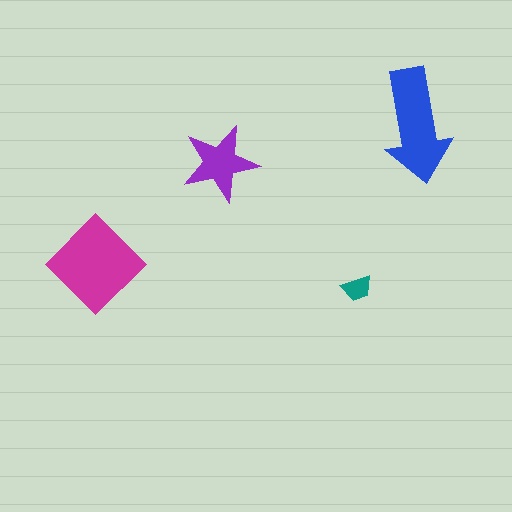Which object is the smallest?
The teal trapezoid.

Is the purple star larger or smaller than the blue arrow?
Smaller.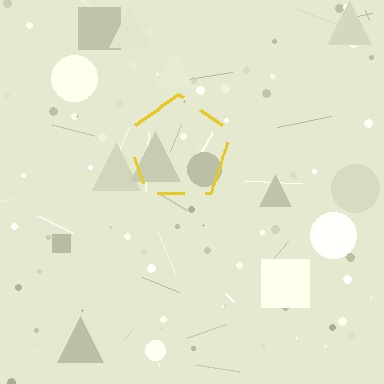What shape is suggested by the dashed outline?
The dashed outline suggests a pentagon.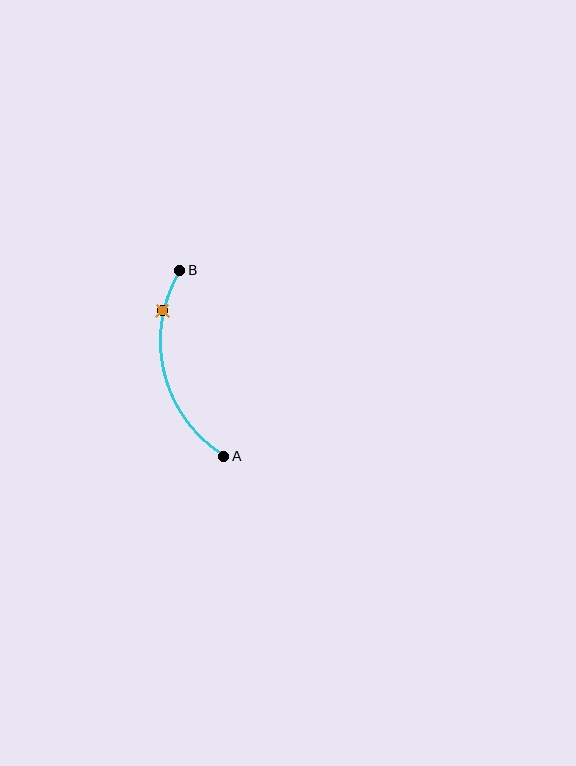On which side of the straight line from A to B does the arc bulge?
The arc bulges to the left of the straight line connecting A and B.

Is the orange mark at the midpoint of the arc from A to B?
No. The orange mark lies on the arc but is closer to endpoint B. The arc midpoint would be at the point on the curve equidistant along the arc from both A and B.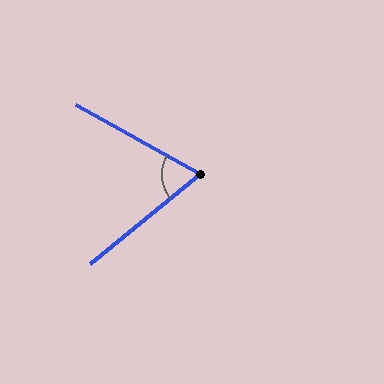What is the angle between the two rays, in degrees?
Approximately 68 degrees.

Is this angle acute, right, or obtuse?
It is acute.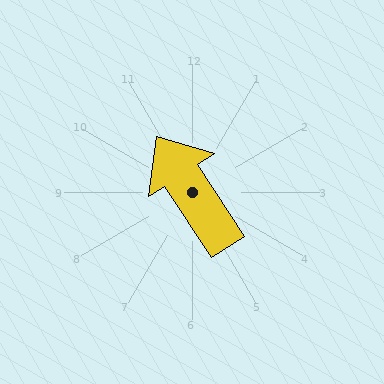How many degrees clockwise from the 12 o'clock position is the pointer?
Approximately 327 degrees.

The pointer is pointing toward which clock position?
Roughly 11 o'clock.